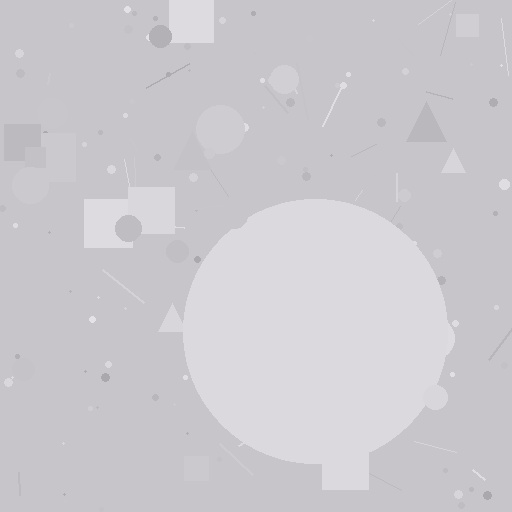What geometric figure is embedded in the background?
A circle is embedded in the background.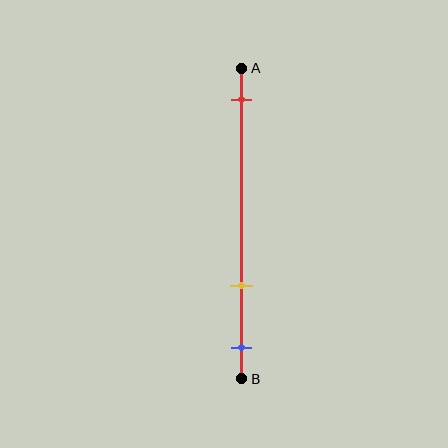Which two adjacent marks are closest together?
The yellow and blue marks are the closest adjacent pair.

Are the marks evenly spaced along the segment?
No, the marks are not evenly spaced.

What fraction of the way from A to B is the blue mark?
The blue mark is approximately 90% (0.9) of the way from A to B.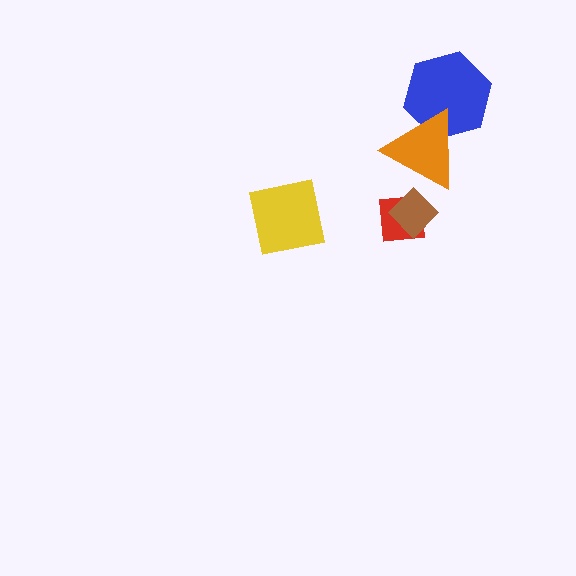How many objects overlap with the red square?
1 object overlaps with the red square.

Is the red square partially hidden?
Yes, it is partially covered by another shape.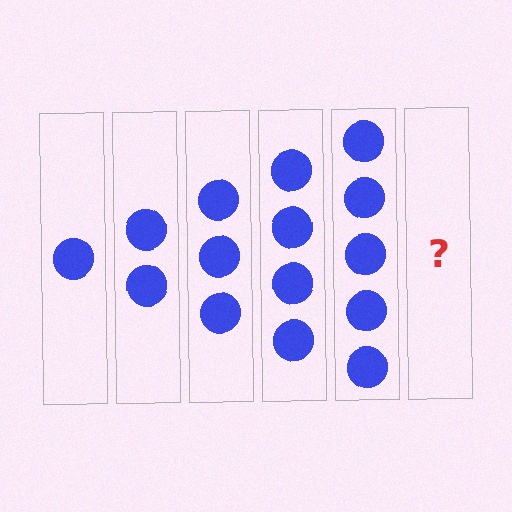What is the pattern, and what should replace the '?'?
The pattern is that each step adds one more circle. The '?' should be 6 circles.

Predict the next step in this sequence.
The next step is 6 circles.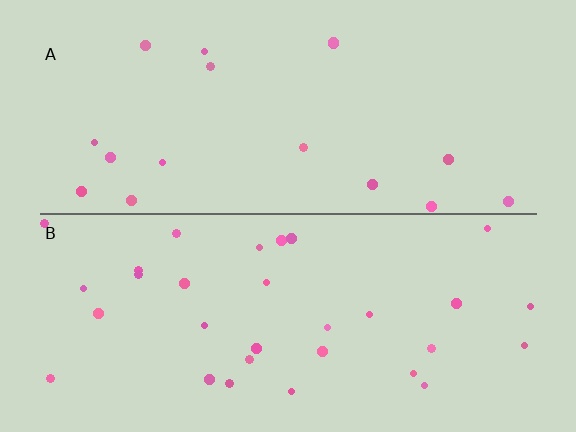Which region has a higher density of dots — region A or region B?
B (the bottom).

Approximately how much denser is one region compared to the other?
Approximately 1.8× — region B over region A.